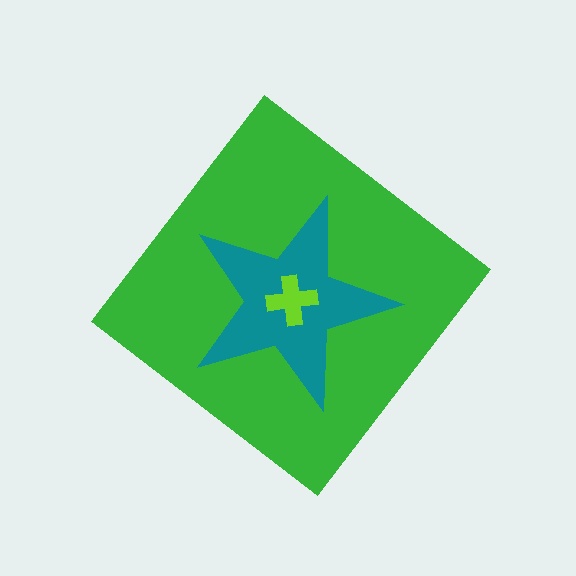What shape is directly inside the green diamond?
The teal star.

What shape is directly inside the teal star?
The lime cross.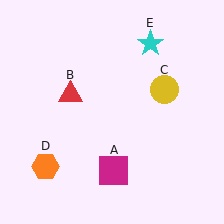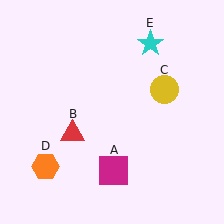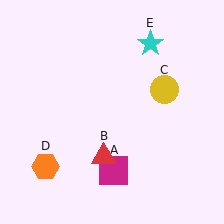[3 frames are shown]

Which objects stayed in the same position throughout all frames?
Magenta square (object A) and yellow circle (object C) and orange hexagon (object D) and cyan star (object E) remained stationary.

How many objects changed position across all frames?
1 object changed position: red triangle (object B).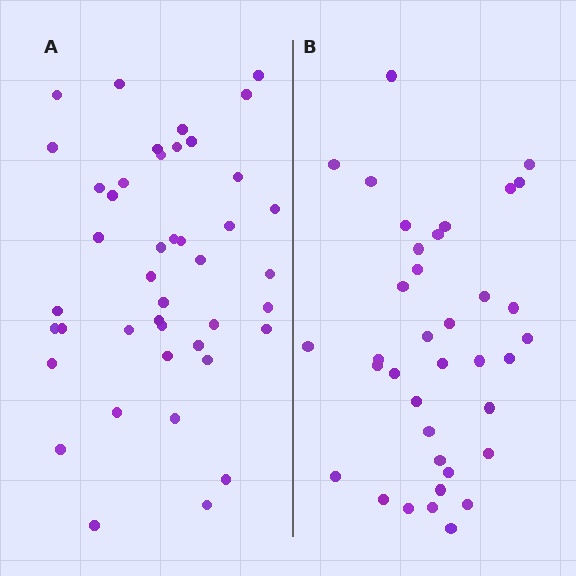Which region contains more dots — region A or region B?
Region A (the left region) has more dots.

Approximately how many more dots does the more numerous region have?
Region A has about 6 more dots than region B.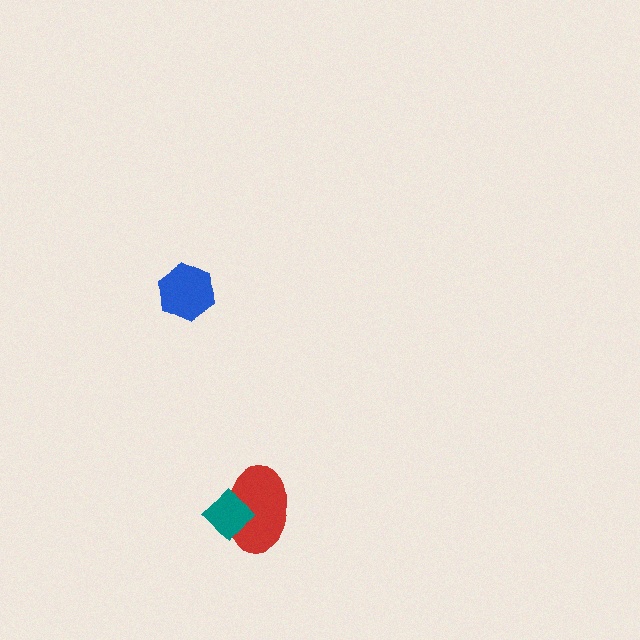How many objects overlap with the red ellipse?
1 object overlaps with the red ellipse.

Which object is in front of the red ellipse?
The teal diamond is in front of the red ellipse.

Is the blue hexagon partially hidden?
No, no other shape covers it.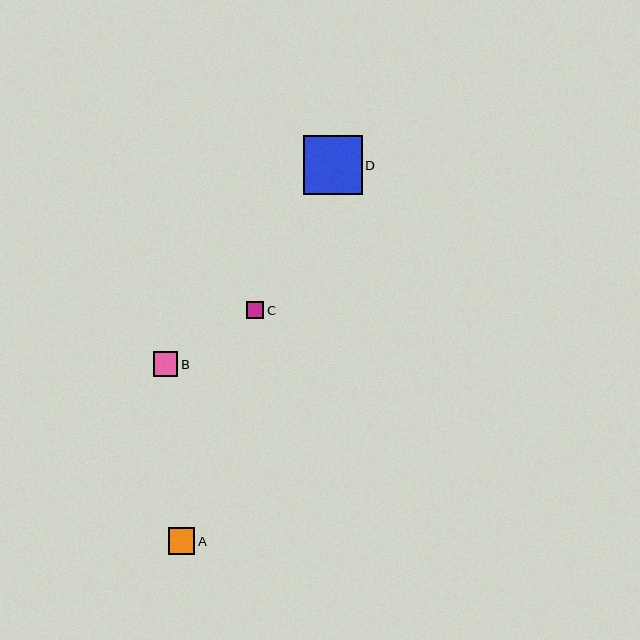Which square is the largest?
Square D is the largest with a size of approximately 59 pixels.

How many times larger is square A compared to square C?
Square A is approximately 1.5 times the size of square C.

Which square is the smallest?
Square C is the smallest with a size of approximately 17 pixels.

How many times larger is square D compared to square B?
Square D is approximately 2.4 times the size of square B.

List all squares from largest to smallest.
From largest to smallest: D, A, B, C.